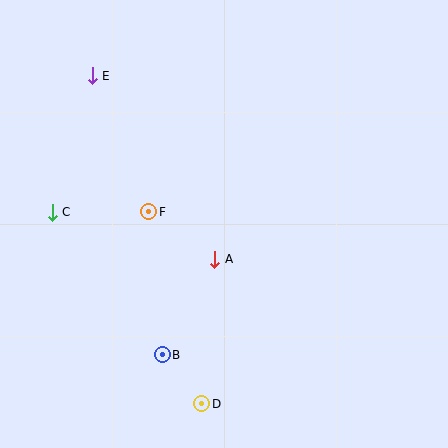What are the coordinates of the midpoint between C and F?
The midpoint between C and F is at (100, 212).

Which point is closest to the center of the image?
Point A at (215, 259) is closest to the center.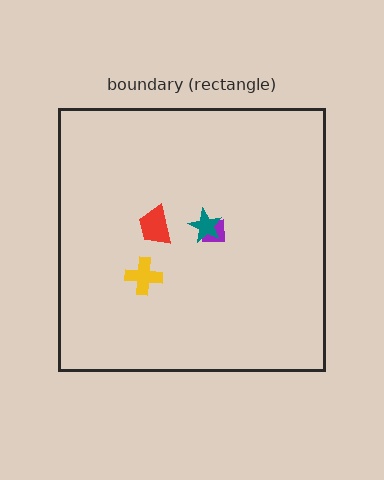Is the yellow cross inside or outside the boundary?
Inside.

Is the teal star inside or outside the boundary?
Inside.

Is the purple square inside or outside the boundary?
Inside.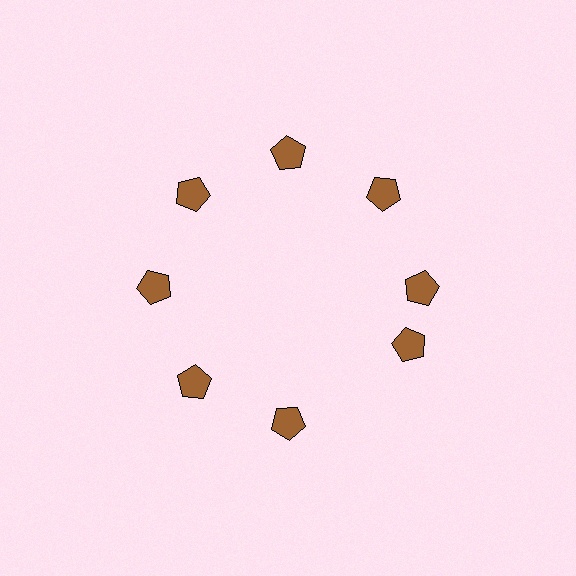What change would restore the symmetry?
The symmetry would be restored by rotating it back into even spacing with its neighbors so that all 8 pentagons sit at equal angles and equal distance from the center.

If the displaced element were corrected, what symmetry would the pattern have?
It would have 8-fold rotational symmetry — the pattern would map onto itself every 45 degrees.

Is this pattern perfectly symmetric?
No. The 8 brown pentagons are arranged in a ring, but one element near the 4 o'clock position is rotated out of alignment along the ring, breaking the 8-fold rotational symmetry.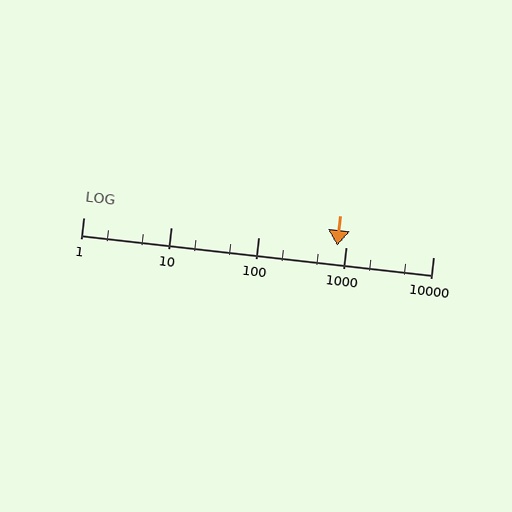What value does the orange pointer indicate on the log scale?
The pointer indicates approximately 800.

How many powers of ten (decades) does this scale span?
The scale spans 4 decades, from 1 to 10000.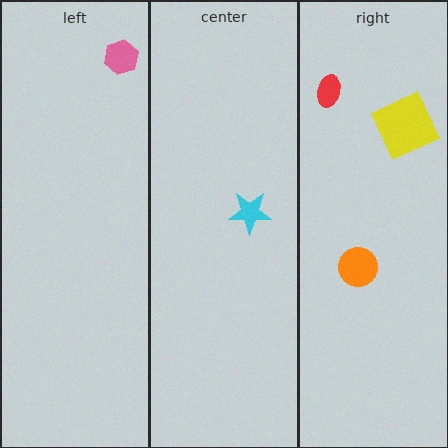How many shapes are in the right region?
3.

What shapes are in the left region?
The pink hexagon.